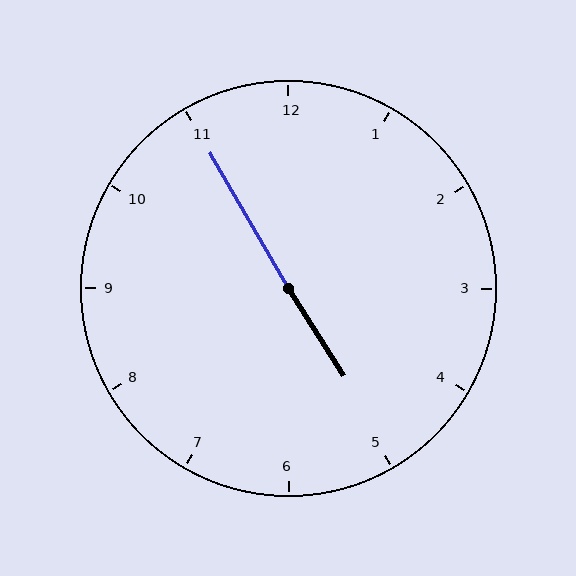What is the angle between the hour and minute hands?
Approximately 178 degrees.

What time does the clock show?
4:55.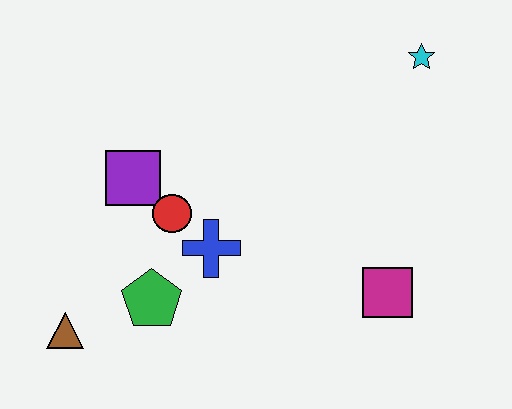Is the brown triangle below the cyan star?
Yes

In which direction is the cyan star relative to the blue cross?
The cyan star is to the right of the blue cross.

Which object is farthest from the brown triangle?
The cyan star is farthest from the brown triangle.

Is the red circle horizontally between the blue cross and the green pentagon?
Yes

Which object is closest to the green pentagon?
The blue cross is closest to the green pentagon.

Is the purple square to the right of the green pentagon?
No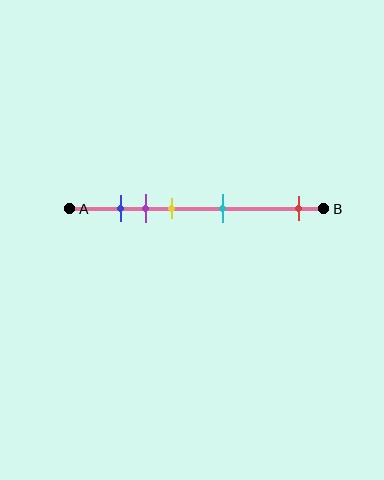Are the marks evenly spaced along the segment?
No, the marks are not evenly spaced.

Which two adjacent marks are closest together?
The blue and purple marks are the closest adjacent pair.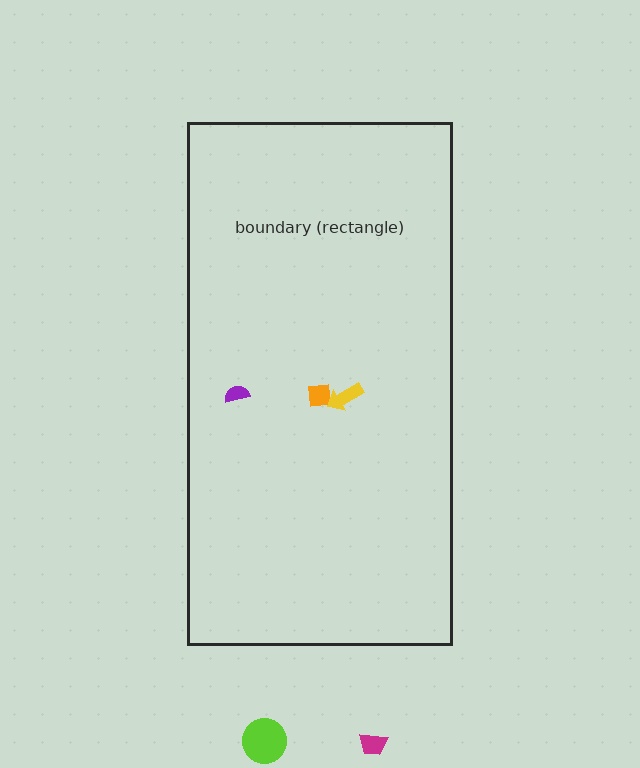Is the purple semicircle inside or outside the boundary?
Inside.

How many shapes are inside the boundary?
3 inside, 2 outside.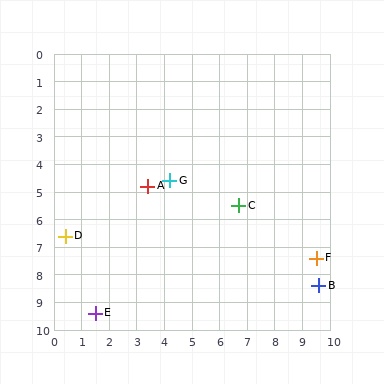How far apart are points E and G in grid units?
Points E and G are about 5.5 grid units apart.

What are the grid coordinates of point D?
Point D is at approximately (0.4, 6.6).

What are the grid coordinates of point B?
Point B is at approximately (9.6, 8.4).